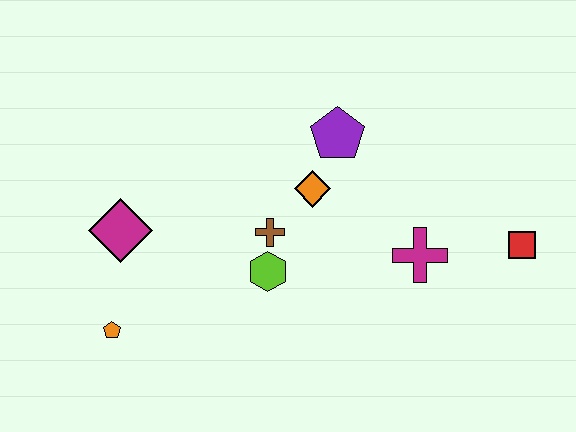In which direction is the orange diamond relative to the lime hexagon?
The orange diamond is above the lime hexagon.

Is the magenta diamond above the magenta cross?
Yes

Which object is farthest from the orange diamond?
The orange pentagon is farthest from the orange diamond.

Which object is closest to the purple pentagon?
The orange diamond is closest to the purple pentagon.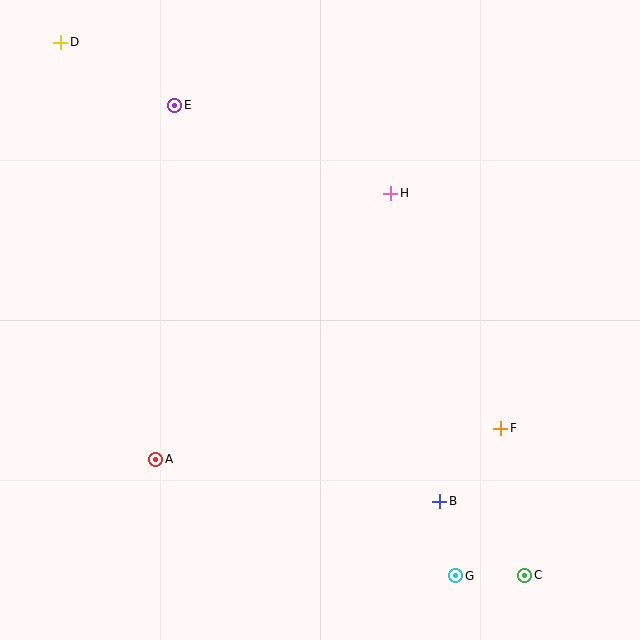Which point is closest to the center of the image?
Point H at (391, 193) is closest to the center.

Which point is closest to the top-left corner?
Point D is closest to the top-left corner.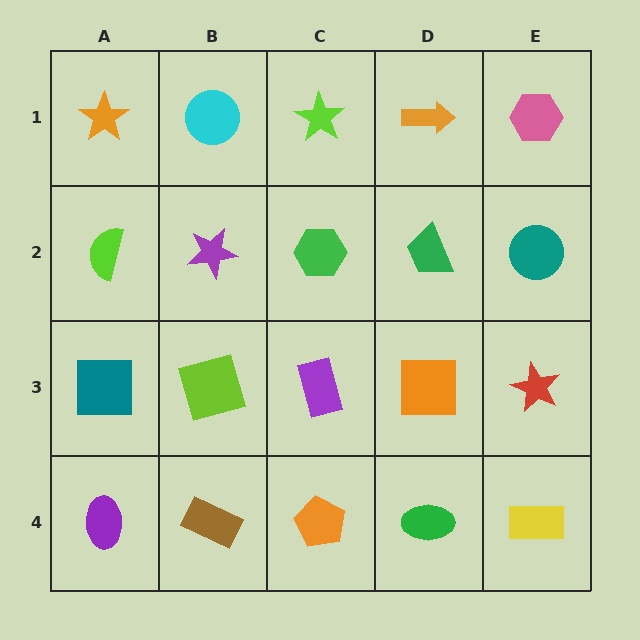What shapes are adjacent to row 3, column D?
A green trapezoid (row 2, column D), a green ellipse (row 4, column D), a purple rectangle (row 3, column C), a red star (row 3, column E).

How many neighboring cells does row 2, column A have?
3.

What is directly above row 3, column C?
A green hexagon.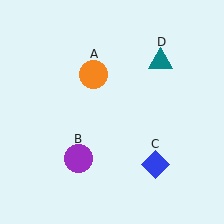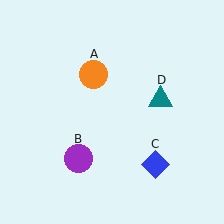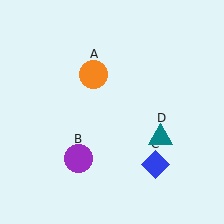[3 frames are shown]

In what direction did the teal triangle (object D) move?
The teal triangle (object D) moved down.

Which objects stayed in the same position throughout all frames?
Orange circle (object A) and purple circle (object B) and blue diamond (object C) remained stationary.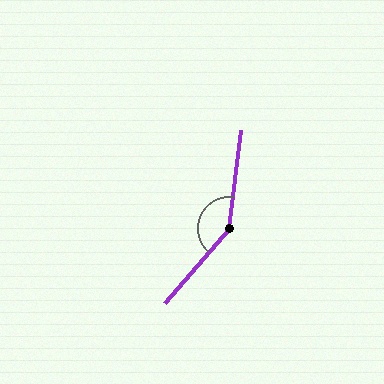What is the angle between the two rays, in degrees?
Approximately 146 degrees.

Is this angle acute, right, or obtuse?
It is obtuse.